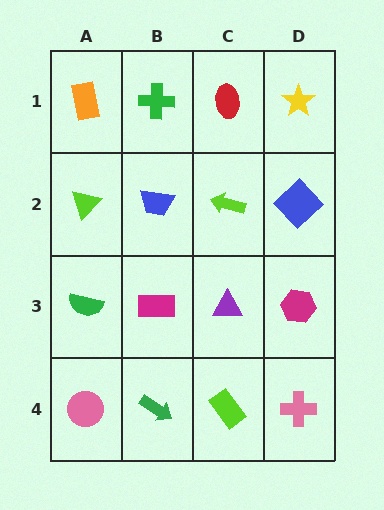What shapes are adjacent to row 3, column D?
A blue diamond (row 2, column D), a pink cross (row 4, column D), a purple triangle (row 3, column C).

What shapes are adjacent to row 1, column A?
A lime triangle (row 2, column A), a green cross (row 1, column B).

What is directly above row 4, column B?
A magenta rectangle.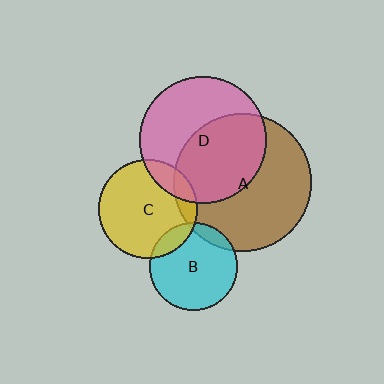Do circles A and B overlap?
Yes.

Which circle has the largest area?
Circle A (brown).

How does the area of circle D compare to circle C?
Approximately 1.6 times.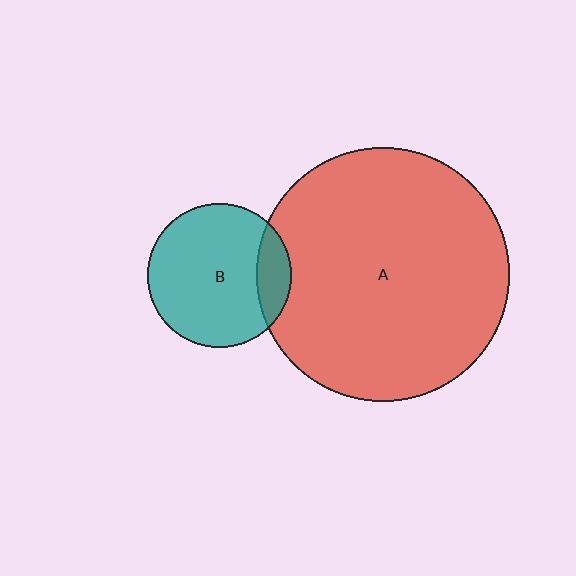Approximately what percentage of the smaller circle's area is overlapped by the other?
Approximately 15%.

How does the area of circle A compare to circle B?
Approximately 3.1 times.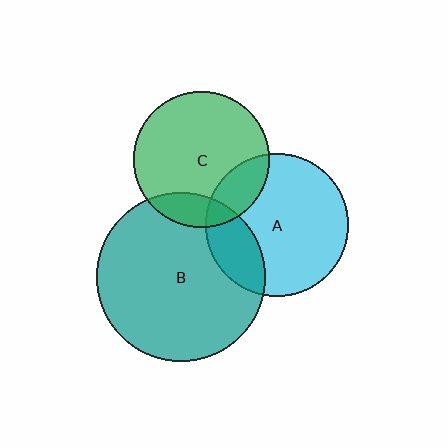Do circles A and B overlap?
Yes.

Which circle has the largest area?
Circle B (teal).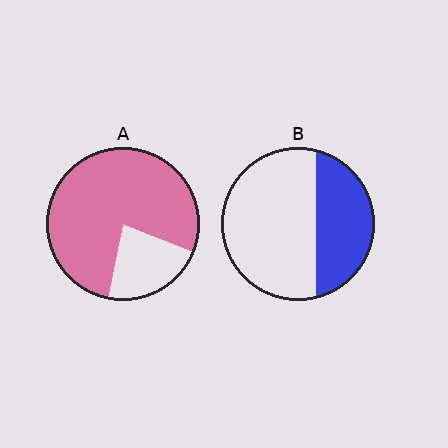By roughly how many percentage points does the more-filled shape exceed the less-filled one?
By roughly 45 percentage points (A over B).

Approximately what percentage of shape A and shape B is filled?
A is approximately 80% and B is approximately 35%.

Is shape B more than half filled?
No.